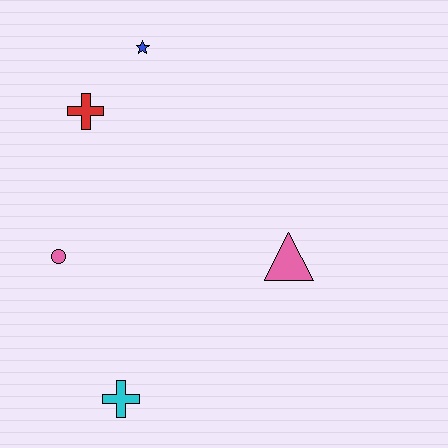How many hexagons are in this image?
There are no hexagons.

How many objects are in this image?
There are 5 objects.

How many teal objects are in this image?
There are no teal objects.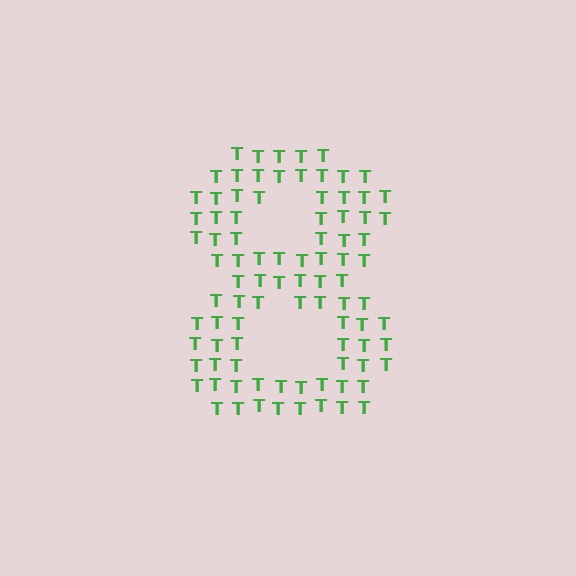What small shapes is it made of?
It is made of small letter T's.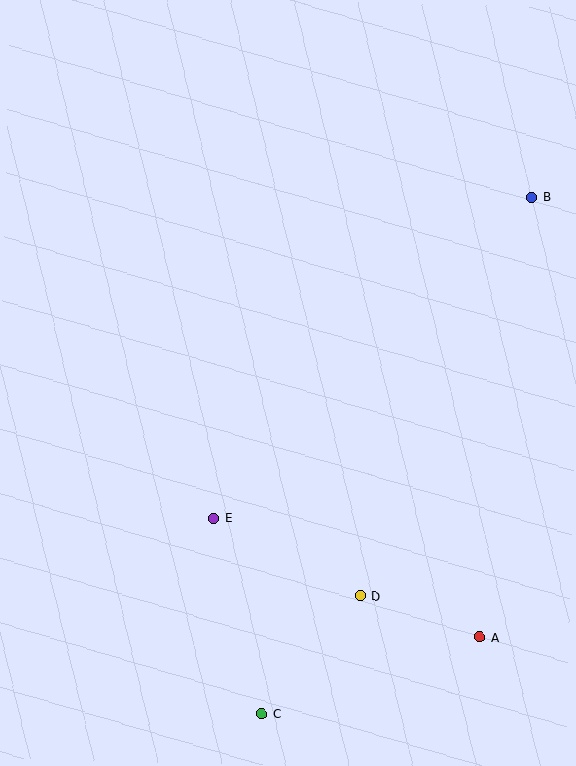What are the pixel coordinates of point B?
Point B is at (532, 197).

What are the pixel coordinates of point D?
Point D is at (360, 596).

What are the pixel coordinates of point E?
Point E is at (214, 518).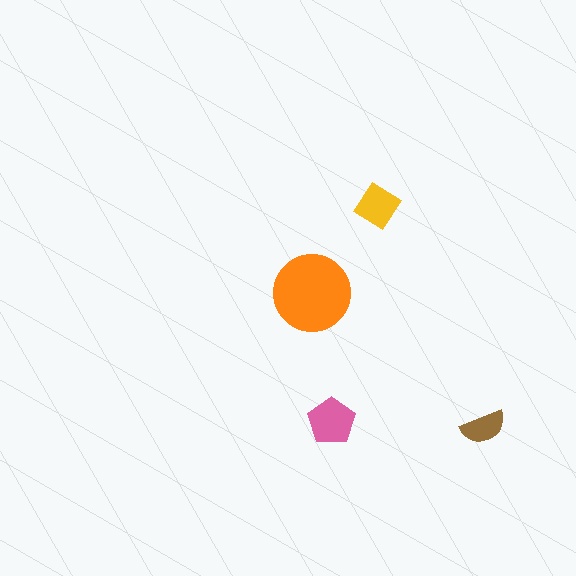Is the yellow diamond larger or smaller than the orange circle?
Smaller.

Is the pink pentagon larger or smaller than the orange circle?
Smaller.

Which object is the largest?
The orange circle.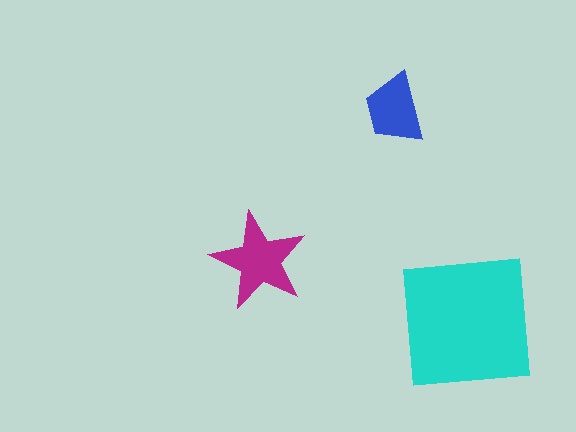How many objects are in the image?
There are 3 objects in the image.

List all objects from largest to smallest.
The cyan square, the magenta star, the blue trapezoid.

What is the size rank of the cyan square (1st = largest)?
1st.